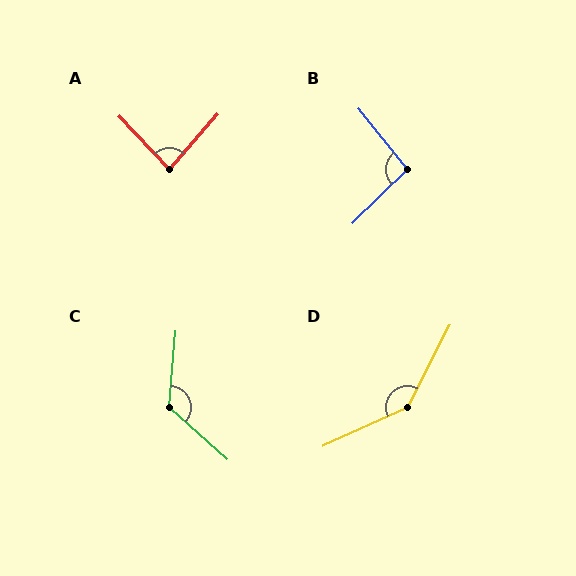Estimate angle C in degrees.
Approximately 128 degrees.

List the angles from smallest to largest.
A (84°), B (96°), C (128°), D (142°).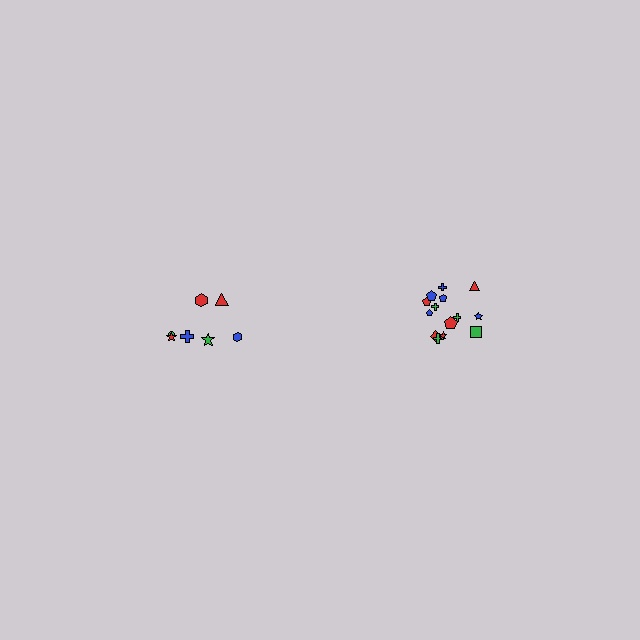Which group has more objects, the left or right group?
The right group.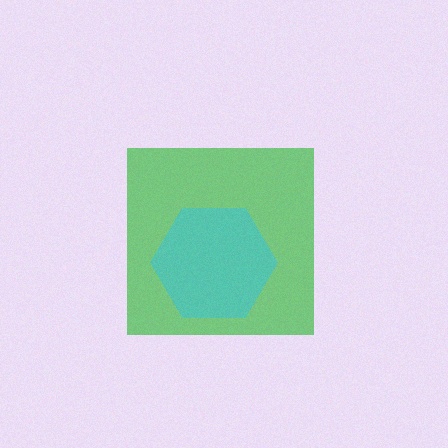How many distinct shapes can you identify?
There are 2 distinct shapes: a green square, a cyan hexagon.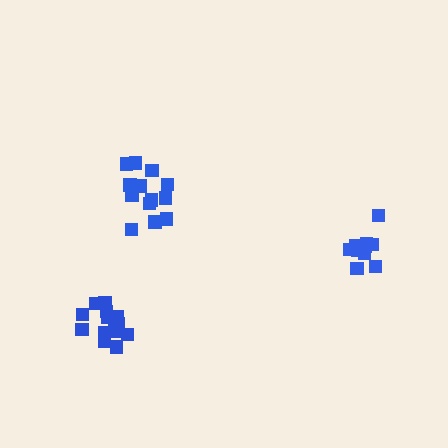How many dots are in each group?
Group 1: 13 dots, Group 2: 10 dots, Group 3: 13 dots (36 total).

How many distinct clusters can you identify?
There are 3 distinct clusters.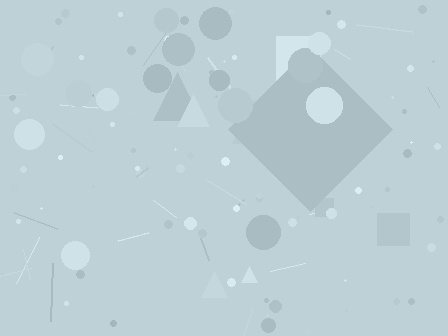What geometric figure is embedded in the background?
A diamond is embedded in the background.